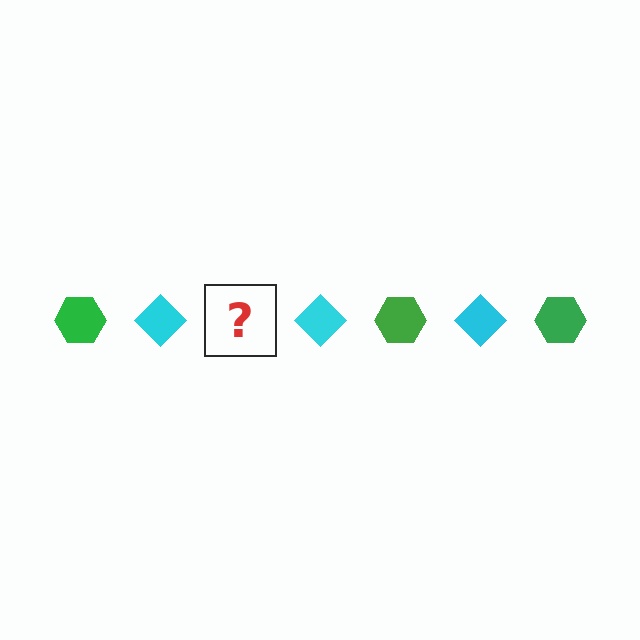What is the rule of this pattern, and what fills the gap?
The rule is that the pattern alternates between green hexagon and cyan diamond. The gap should be filled with a green hexagon.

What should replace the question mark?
The question mark should be replaced with a green hexagon.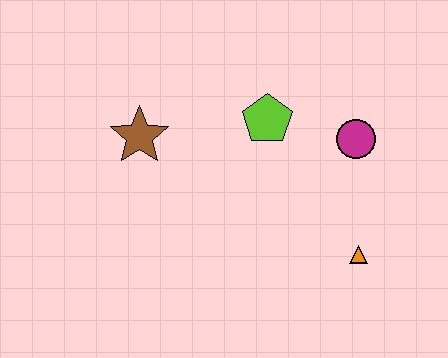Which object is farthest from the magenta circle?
The brown star is farthest from the magenta circle.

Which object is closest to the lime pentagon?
The magenta circle is closest to the lime pentagon.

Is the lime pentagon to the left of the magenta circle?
Yes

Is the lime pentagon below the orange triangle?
No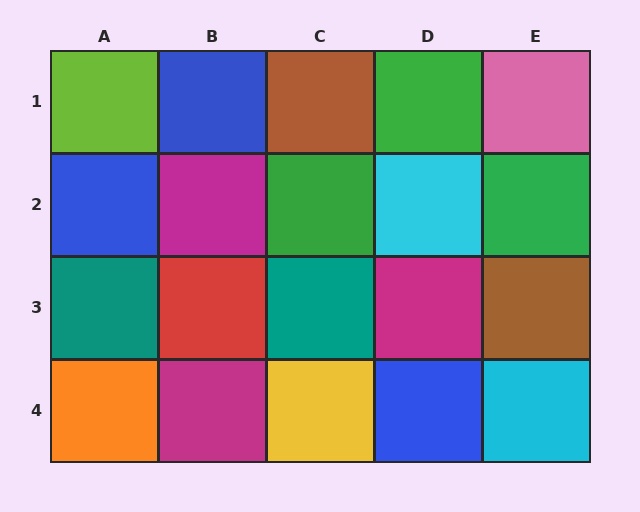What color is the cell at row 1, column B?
Blue.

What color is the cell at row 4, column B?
Magenta.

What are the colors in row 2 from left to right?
Blue, magenta, green, cyan, green.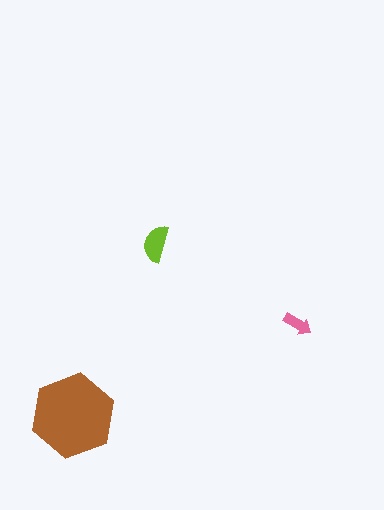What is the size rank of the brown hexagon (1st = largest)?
1st.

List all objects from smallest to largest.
The pink arrow, the lime semicircle, the brown hexagon.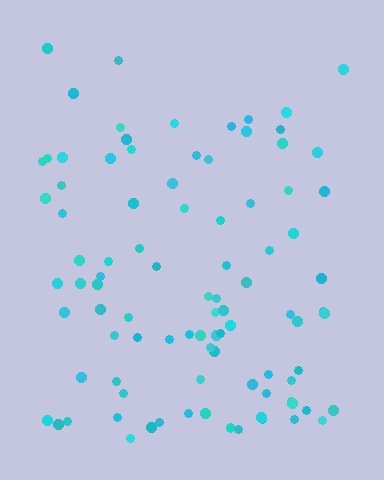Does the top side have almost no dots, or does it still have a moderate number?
Still a moderate number, just noticeably fewer than the bottom.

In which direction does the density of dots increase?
From top to bottom, with the bottom side densest.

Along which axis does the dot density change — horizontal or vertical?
Vertical.